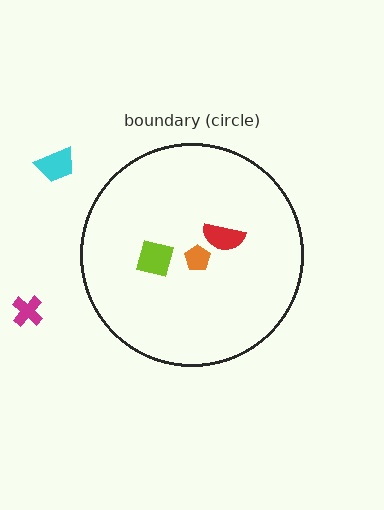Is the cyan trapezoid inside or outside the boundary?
Outside.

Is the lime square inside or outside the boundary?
Inside.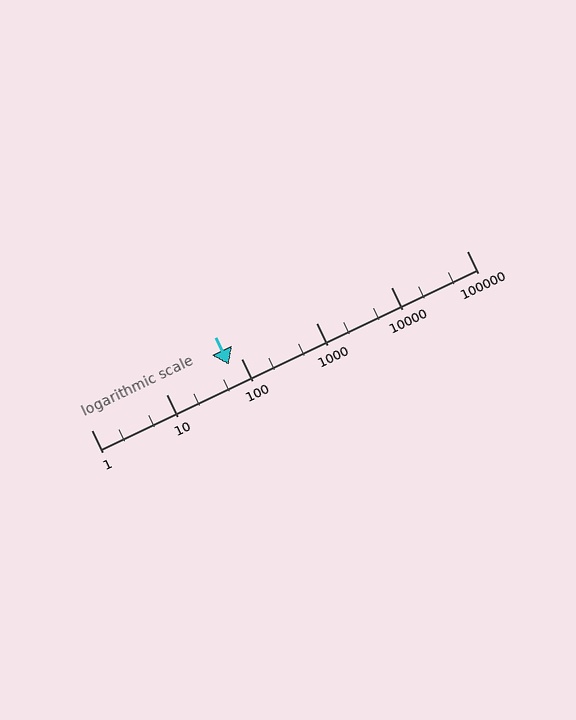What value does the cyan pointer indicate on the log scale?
The pointer indicates approximately 69.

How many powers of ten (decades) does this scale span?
The scale spans 5 decades, from 1 to 100000.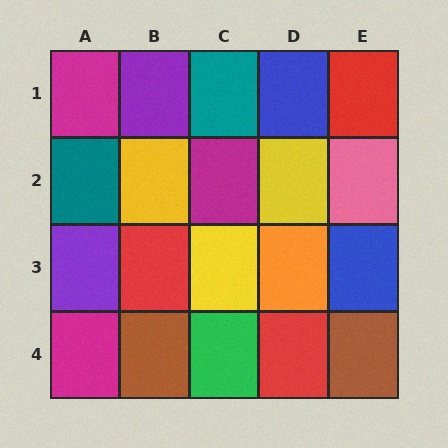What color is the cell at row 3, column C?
Yellow.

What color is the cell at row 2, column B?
Yellow.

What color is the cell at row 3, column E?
Blue.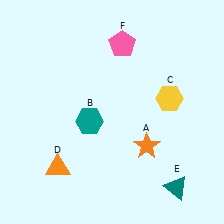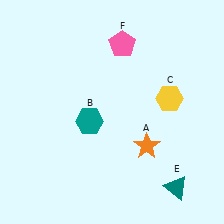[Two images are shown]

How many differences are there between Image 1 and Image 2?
There is 1 difference between the two images.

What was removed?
The orange triangle (D) was removed in Image 2.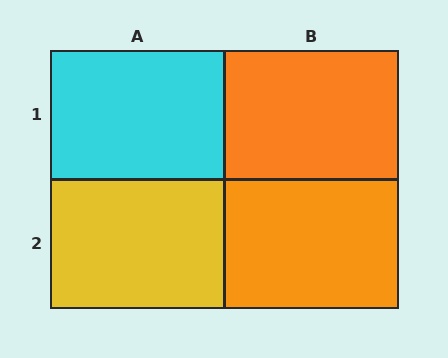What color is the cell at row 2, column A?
Yellow.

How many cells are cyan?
1 cell is cyan.